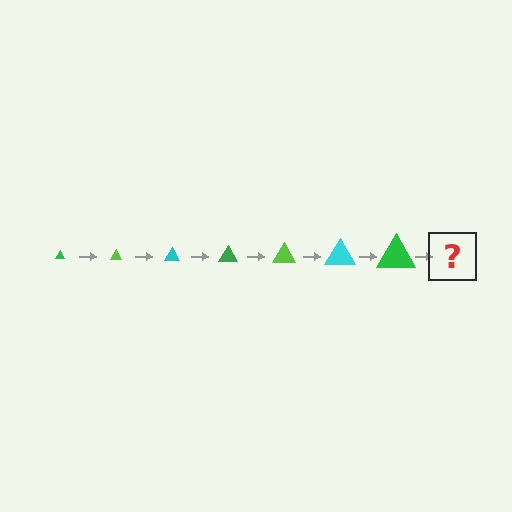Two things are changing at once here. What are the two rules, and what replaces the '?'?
The two rules are that the triangle grows larger each step and the color cycles through green, lime, and cyan. The '?' should be a lime triangle, larger than the previous one.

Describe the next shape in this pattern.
It should be a lime triangle, larger than the previous one.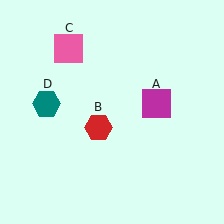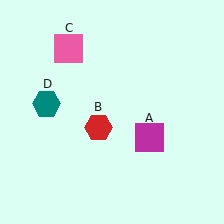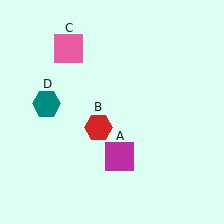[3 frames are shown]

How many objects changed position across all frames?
1 object changed position: magenta square (object A).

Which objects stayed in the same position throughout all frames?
Red hexagon (object B) and pink square (object C) and teal hexagon (object D) remained stationary.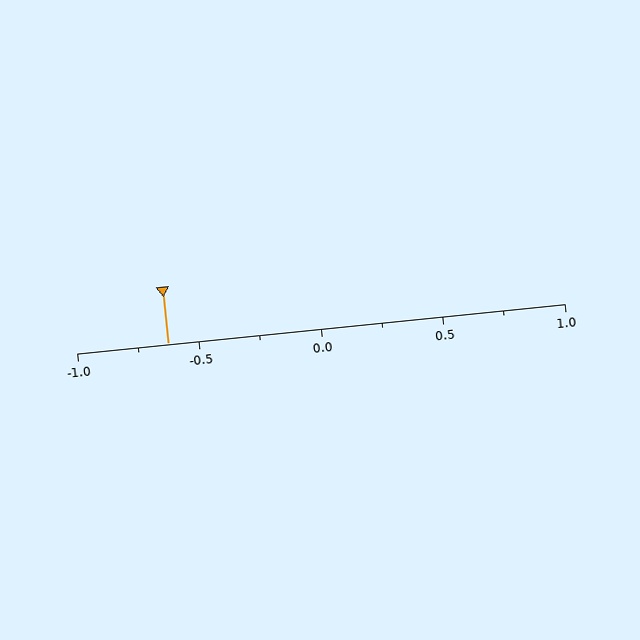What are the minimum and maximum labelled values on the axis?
The axis runs from -1.0 to 1.0.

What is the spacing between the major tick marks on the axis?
The major ticks are spaced 0.5 apart.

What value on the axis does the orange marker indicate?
The marker indicates approximately -0.62.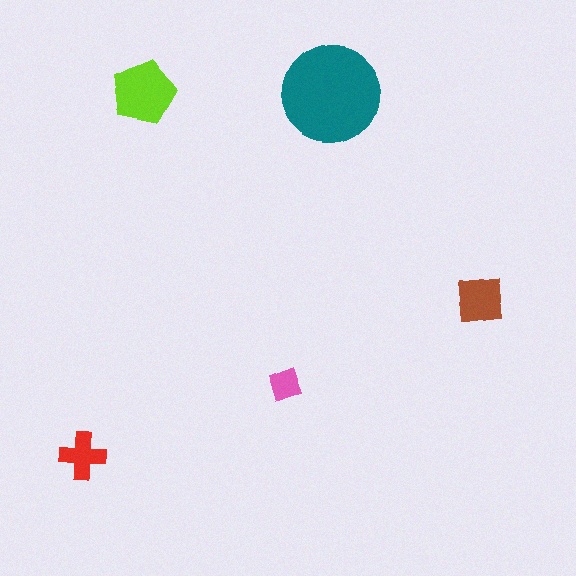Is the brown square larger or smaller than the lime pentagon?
Smaller.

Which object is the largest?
The teal circle.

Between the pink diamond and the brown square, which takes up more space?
The brown square.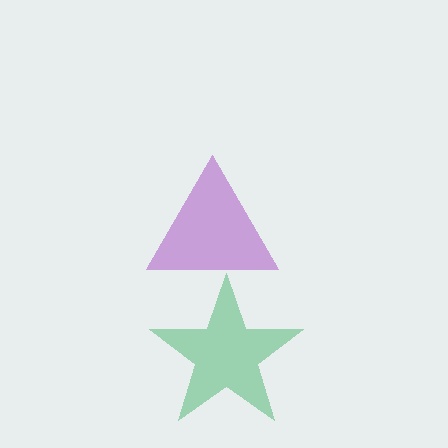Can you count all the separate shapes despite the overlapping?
Yes, there are 2 separate shapes.